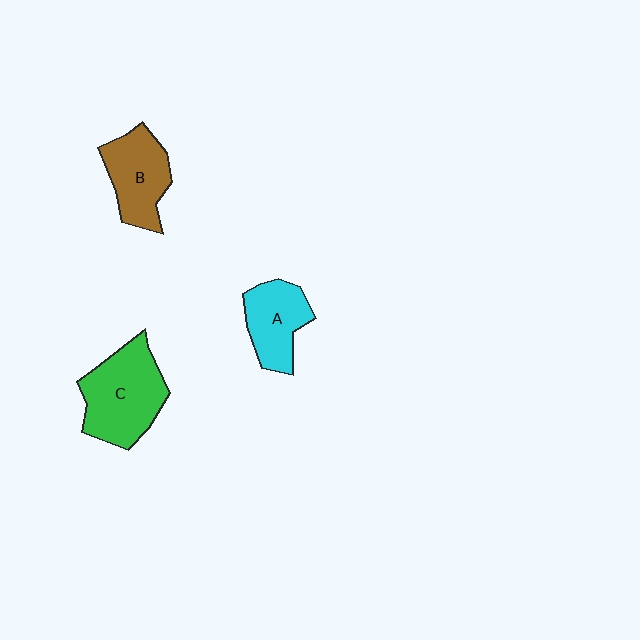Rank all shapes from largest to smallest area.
From largest to smallest: C (green), B (brown), A (cyan).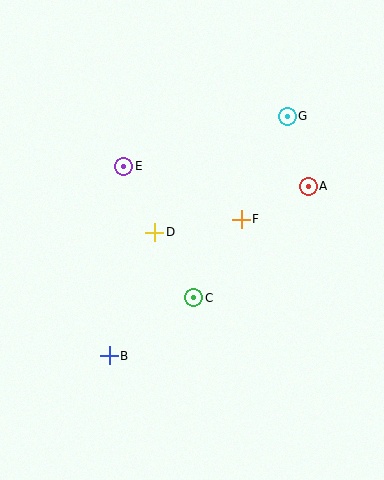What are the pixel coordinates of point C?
Point C is at (194, 298).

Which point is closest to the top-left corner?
Point E is closest to the top-left corner.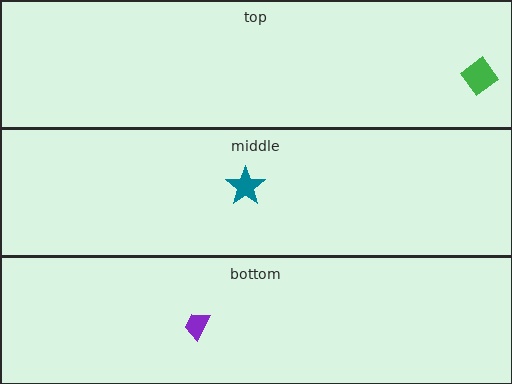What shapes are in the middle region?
The teal star.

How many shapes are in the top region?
1.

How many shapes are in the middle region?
1.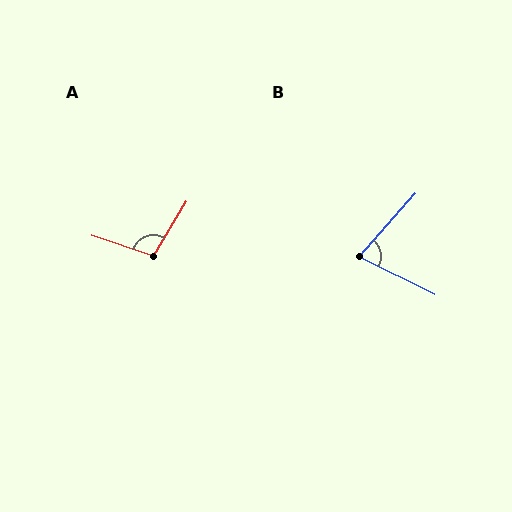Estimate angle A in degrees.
Approximately 103 degrees.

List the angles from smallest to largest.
B (75°), A (103°).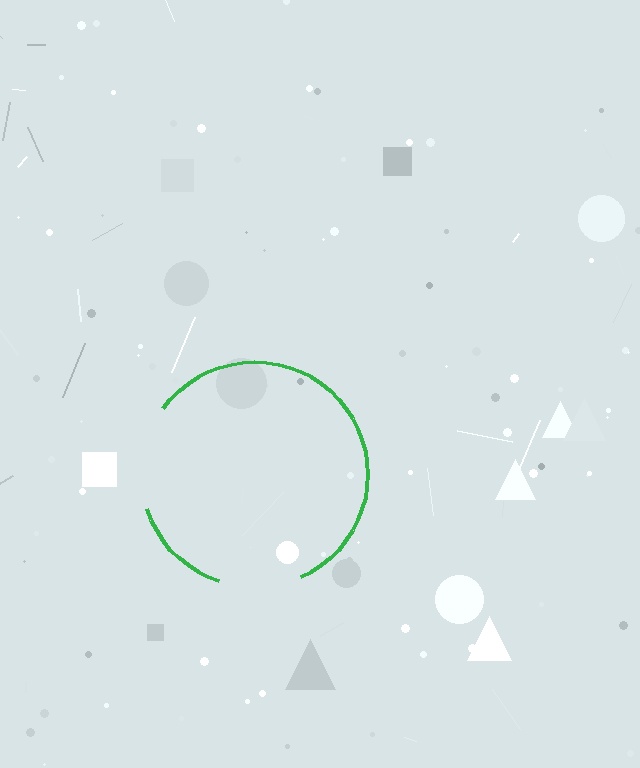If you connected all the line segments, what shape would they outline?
They would outline a circle.